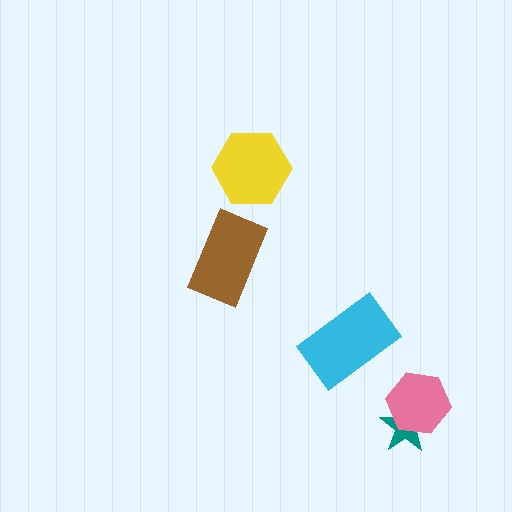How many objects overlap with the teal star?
1 object overlaps with the teal star.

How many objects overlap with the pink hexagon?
1 object overlaps with the pink hexagon.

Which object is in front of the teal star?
The pink hexagon is in front of the teal star.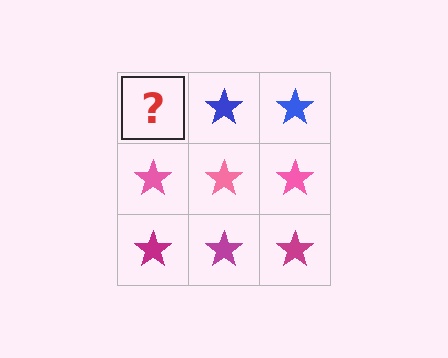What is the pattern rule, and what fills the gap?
The rule is that each row has a consistent color. The gap should be filled with a blue star.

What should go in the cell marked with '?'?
The missing cell should contain a blue star.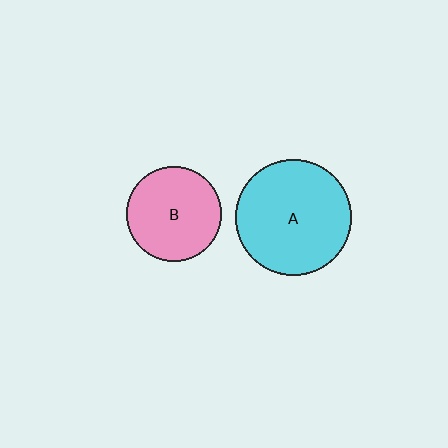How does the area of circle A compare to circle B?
Approximately 1.5 times.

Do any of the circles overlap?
No, none of the circles overlap.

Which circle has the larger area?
Circle A (cyan).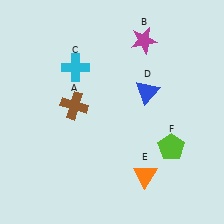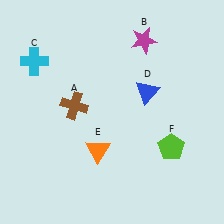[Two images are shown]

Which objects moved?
The objects that moved are: the cyan cross (C), the orange triangle (E).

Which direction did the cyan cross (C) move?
The cyan cross (C) moved left.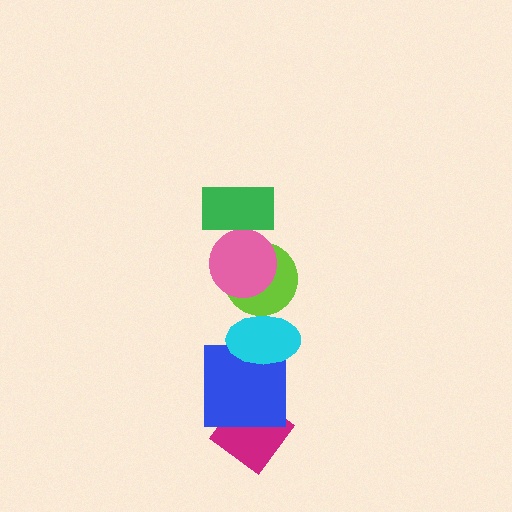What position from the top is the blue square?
The blue square is 5th from the top.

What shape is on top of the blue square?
The cyan ellipse is on top of the blue square.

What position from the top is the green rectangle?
The green rectangle is 1st from the top.